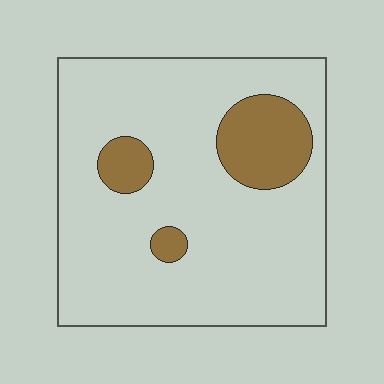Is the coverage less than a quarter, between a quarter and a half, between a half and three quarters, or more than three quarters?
Less than a quarter.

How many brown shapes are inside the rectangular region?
3.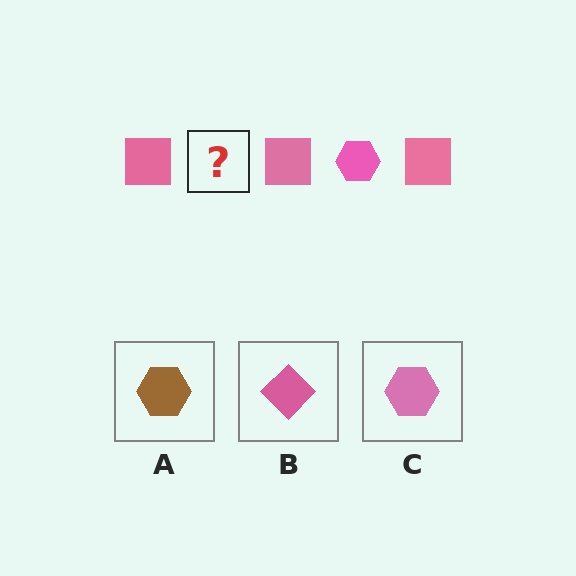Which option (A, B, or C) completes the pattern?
C.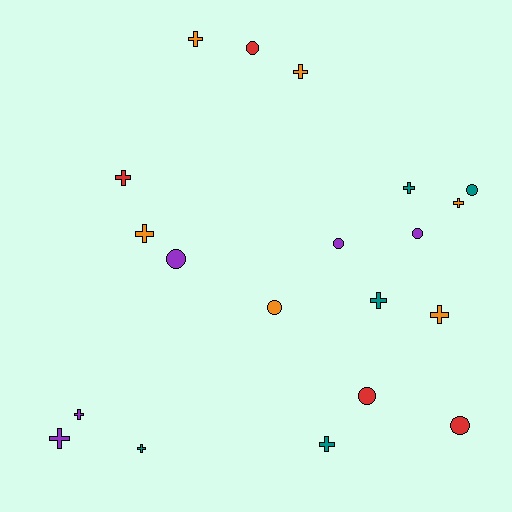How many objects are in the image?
There are 20 objects.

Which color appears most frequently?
Orange, with 6 objects.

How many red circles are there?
There are 3 red circles.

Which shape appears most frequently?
Cross, with 12 objects.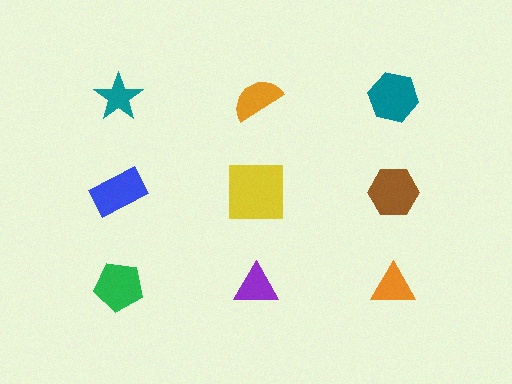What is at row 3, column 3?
An orange triangle.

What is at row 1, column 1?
A teal star.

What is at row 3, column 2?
A purple triangle.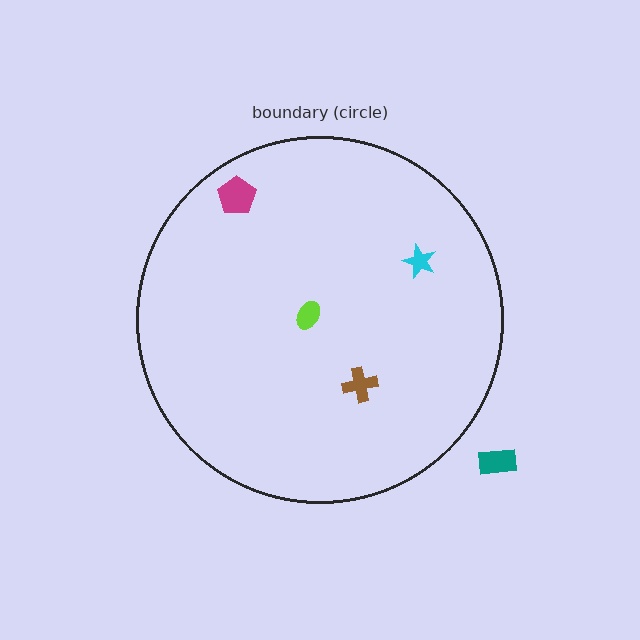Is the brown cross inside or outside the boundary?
Inside.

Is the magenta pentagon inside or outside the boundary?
Inside.